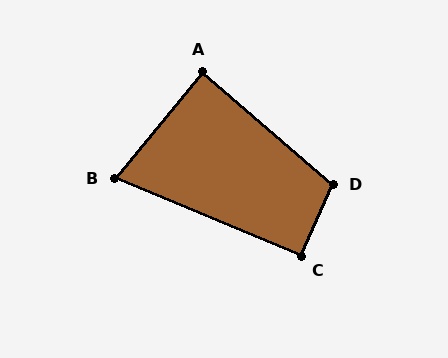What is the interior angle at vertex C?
Approximately 91 degrees (approximately right).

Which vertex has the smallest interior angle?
B, at approximately 73 degrees.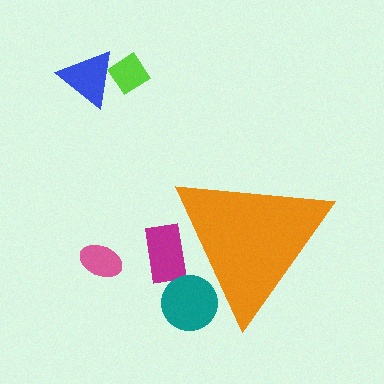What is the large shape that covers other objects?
An orange triangle.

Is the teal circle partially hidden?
Yes, the teal circle is partially hidden behind the orange triangle.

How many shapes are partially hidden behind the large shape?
2 shapes are partially hidden.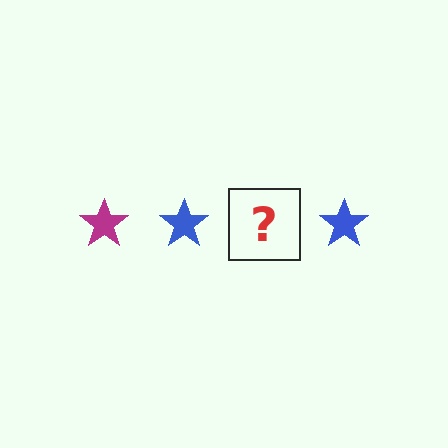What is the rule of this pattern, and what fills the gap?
The rule is that the pattern cycles through magenta, blue stars. The gap should be filled with a magenta star.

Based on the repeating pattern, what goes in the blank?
The blank should be a magenta star.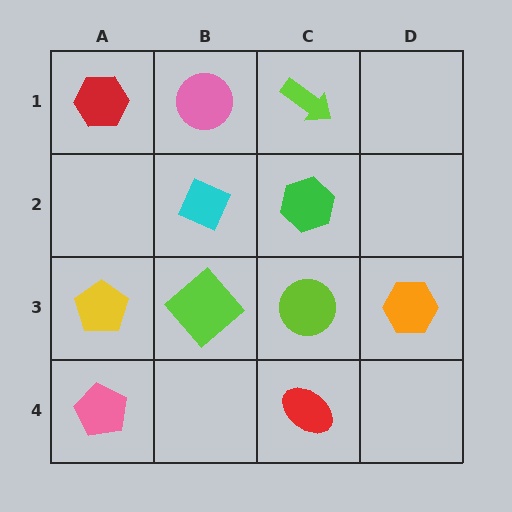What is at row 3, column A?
A yellow pentagon.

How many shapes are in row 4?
2 shapes.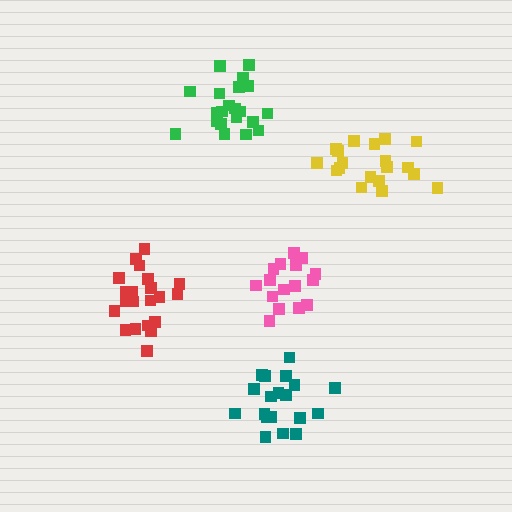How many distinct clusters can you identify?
There are 5 distinct clusters.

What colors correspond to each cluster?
The clusters are colored: teal, yellow, red, green, pink.